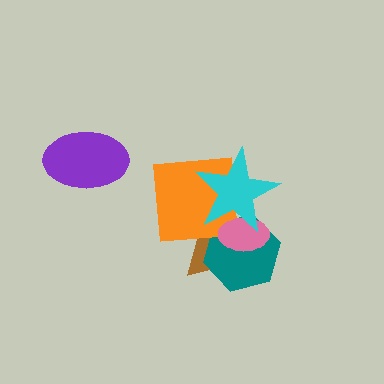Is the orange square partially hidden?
Yes, it is partially covered by another shape.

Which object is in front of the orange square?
The cyan star is in front of the orange square.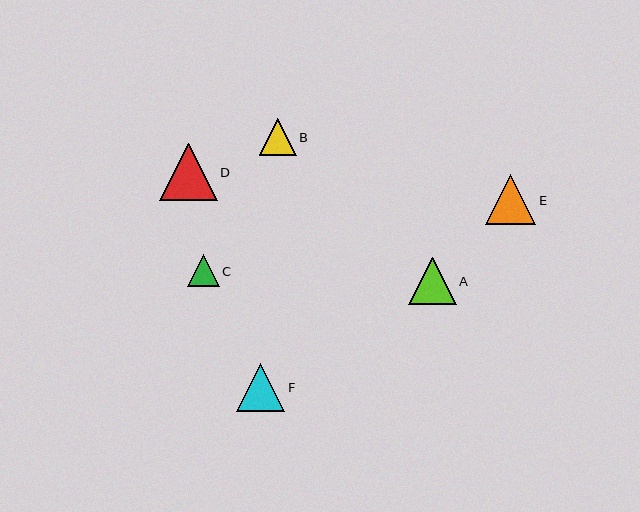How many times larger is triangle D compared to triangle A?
Triangle D is approximately 1.2 times the size of triangle A.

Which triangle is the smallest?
Triangle C is the smallest with a size of approximately 32 pixels.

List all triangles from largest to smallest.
From largest to smallest: D, E, F, A, B, C.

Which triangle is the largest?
Triangle D is the largest with a size of approximately 57 pixels.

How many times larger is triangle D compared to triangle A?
Triangle D is approximately 1.2 times the size of triangle A.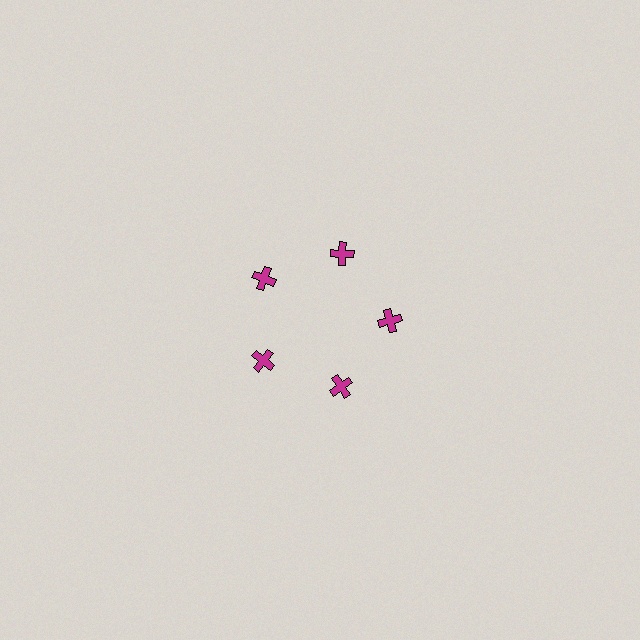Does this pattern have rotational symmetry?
Yes, this pattern has 5-fold rotational symmetry. It looks the same after rotating 72 degrees around the center.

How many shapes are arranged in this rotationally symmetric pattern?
There are 5 shapes, arranged in 5 groups of 1.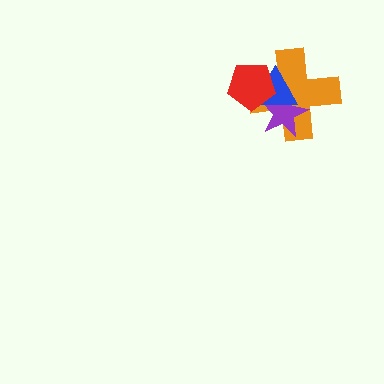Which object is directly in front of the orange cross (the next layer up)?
The purple star is directly in front of the orange cross.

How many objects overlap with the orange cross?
3 objects overlap with the orange cross.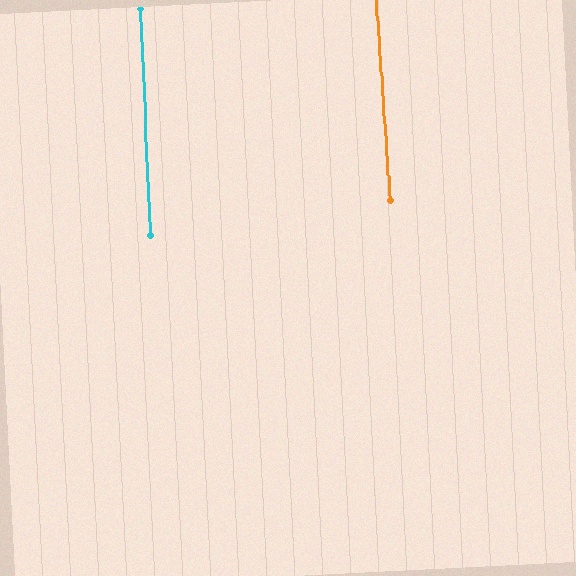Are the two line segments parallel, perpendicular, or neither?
Parallel — their directions differ by only 1.4°.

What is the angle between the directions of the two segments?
Approximately 1 degree.